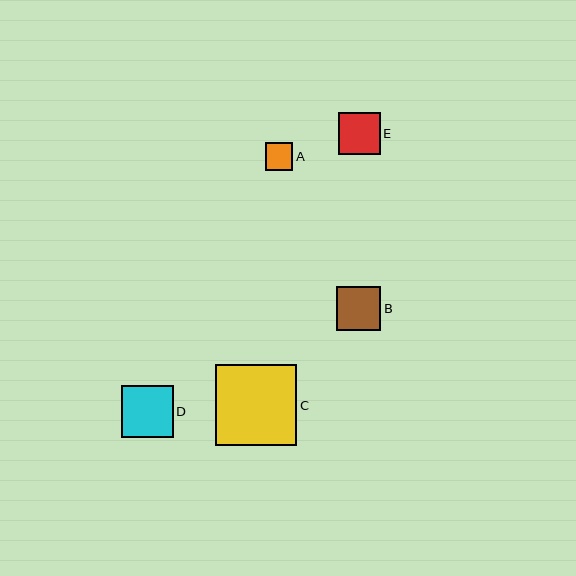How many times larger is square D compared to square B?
Square D is approximately 1.2 times the size of square B.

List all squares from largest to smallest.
From largest to smallest: C, D, B, E, A.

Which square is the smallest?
Square A is the smallest with a size of approximately 28 pixels.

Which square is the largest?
Square C is the largest with a size of approximately 81 pixels.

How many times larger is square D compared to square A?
Square D is approximately 1.9 times the size of square A.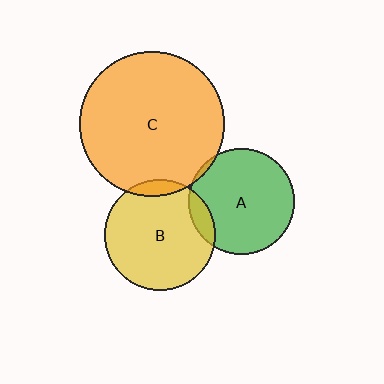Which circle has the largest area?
Circle C (orange).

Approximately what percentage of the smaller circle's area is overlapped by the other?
Approximately 10%.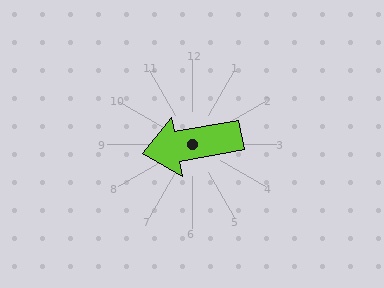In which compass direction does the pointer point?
West.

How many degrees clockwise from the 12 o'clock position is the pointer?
Approximately 260 degrees.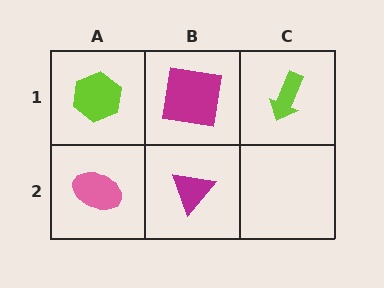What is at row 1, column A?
A lime hexagon.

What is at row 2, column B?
A magenta triangle.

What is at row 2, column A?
A pink ellipse.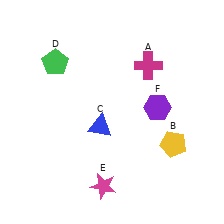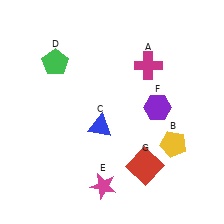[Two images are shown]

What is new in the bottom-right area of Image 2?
A red square (G) was added in the bottom-right area of Image 2.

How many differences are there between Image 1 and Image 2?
There is 1 difference between the two images.